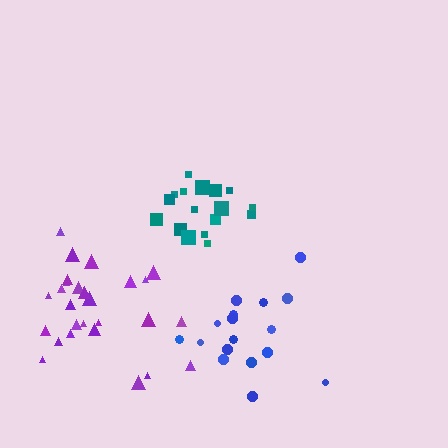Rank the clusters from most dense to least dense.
teal, purple, blue.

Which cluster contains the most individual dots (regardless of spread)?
Purple (28).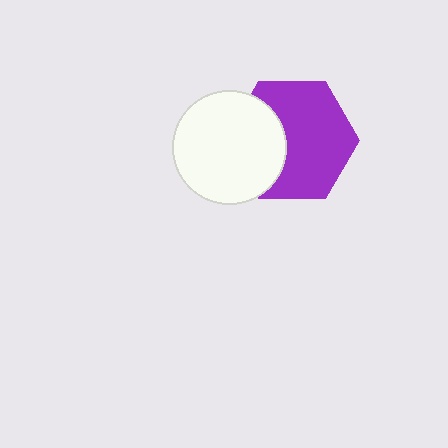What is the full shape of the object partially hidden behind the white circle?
The partially hidden object is a purple hexagon.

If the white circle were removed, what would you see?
You would see the complete purple hexagon.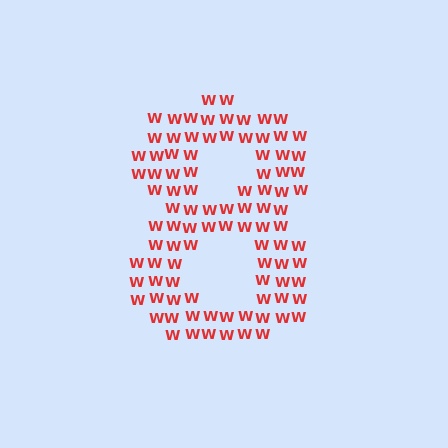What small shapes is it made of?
It is made of small letter W's.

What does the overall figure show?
The overall figure shows the digit 8.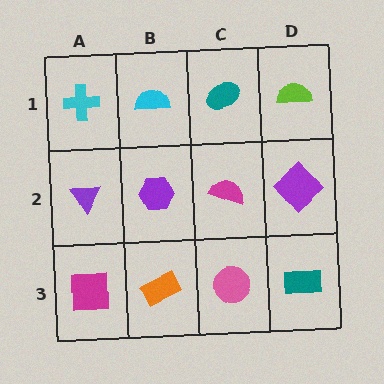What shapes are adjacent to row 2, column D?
A lime semicircle (row 1, column D), a teal rectangle (row 3, column D), a magenta semicircle (row 2, column C).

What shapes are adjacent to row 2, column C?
A teal ellipse (row 1, column C), a pink circle (row 3, column C), a purple hexagon (row 2, column B), a purple diamond (row 2, column D).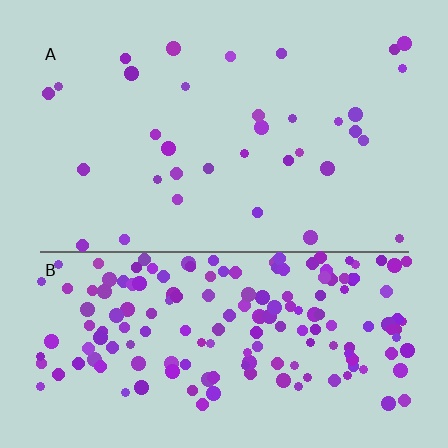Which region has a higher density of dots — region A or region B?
B (the bottom).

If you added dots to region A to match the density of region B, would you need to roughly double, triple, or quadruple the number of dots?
Approximately quadruple.